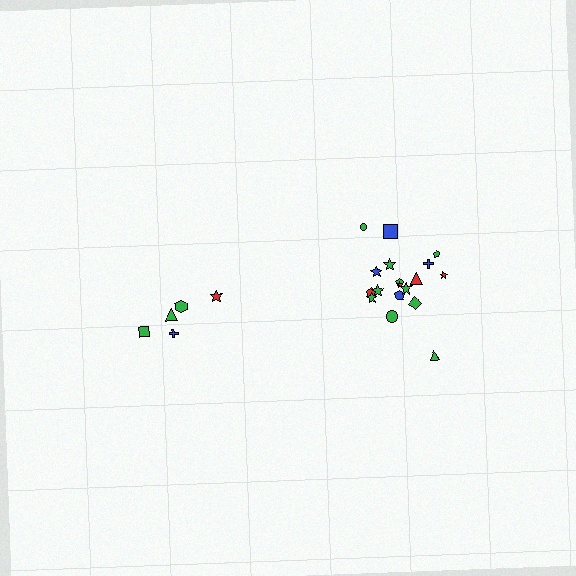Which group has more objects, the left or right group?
The right group.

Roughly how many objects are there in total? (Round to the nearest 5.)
Roughly 25 objects in total.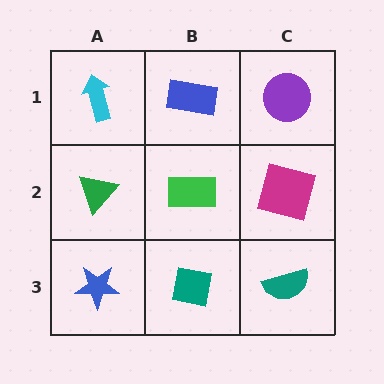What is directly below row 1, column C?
A magenta square.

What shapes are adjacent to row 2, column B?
A blue rectangle (row 1, column B), a teal square (row 3, column B), a green triangle (row 2, column A), a magenta square (row 2, column C).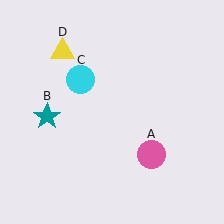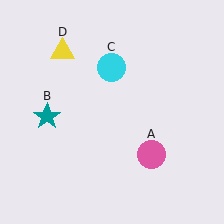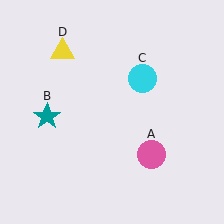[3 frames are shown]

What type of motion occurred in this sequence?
The cyan circle (object C) rotated clockwise around the center of the scene.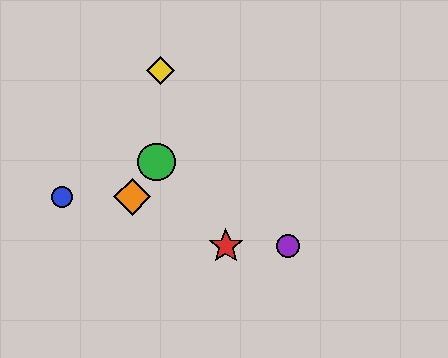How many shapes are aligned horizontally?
2 shapes (the blue circle, the orange diamond) are aligned horizontally.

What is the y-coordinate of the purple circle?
The purple circle is at y≈246.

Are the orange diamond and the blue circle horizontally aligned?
Yes, both are at y≈197.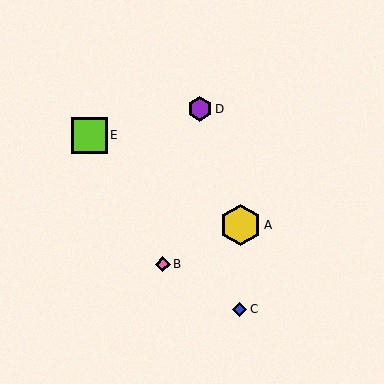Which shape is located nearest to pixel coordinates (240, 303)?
The blue diamond (labeled C) at (239, 309) is nearest to that location.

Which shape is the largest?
The yellow hexagon (labeled A) is the largest.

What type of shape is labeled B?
Shape B is a pink diamond.